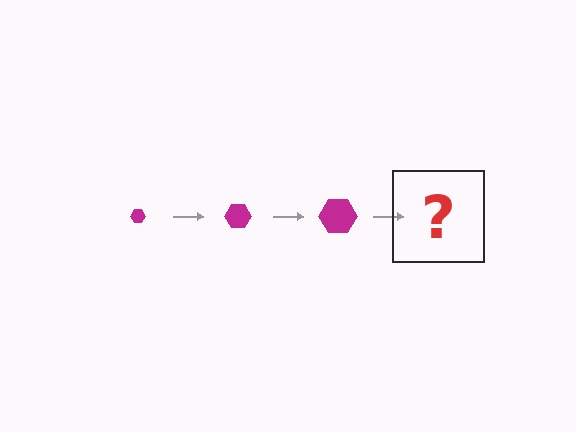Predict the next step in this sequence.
The next step is a magenta hexagon, larger than the previous one.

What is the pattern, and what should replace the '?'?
The pattern is that the hexagon gets progressively larger each step. The '?' should be a magenta hexagon, larger than the previous one.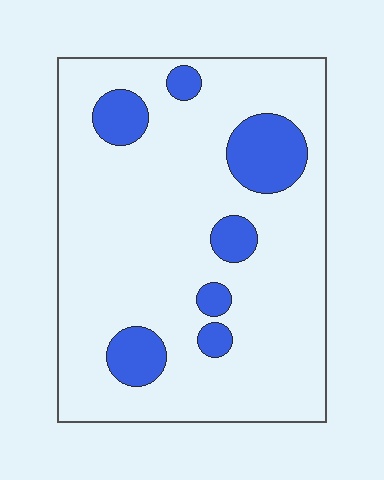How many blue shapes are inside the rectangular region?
7.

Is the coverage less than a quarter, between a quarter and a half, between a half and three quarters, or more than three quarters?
Less than a quarter.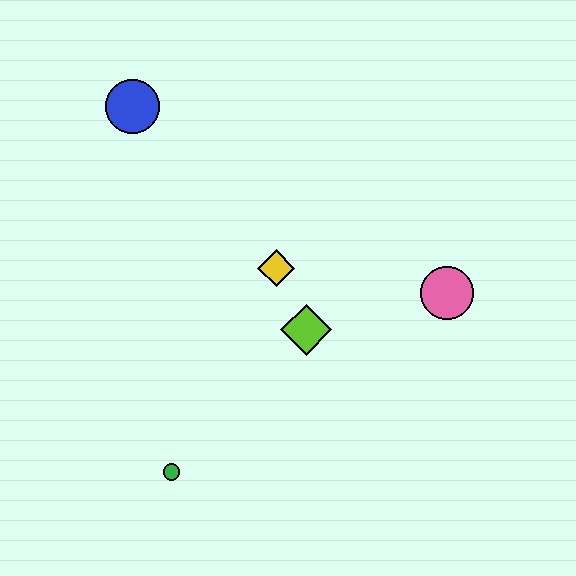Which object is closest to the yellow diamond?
The lime diamond is closest to the yellow diamond.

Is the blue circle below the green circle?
No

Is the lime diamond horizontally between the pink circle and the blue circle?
Yes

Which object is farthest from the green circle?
The blue circle is farthest from the green circle.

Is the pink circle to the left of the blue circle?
No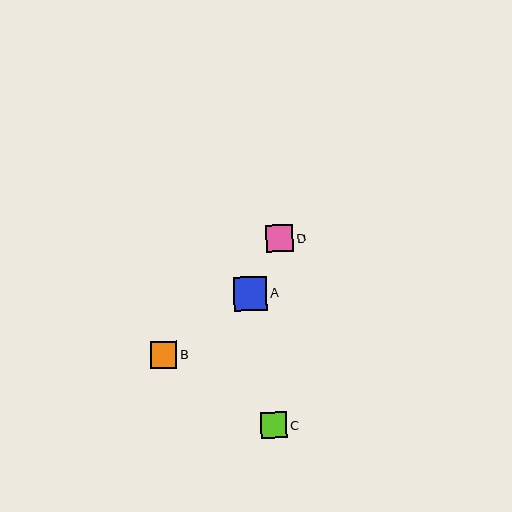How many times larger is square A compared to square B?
Square A is approximately 1.3 times the size of square B.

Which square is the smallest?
Square C is the smallest with a size of approximately 26 pixels.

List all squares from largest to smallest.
From largest to smallest: A, D, B, C.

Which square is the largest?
Square A is the largest with a size of approximately 33 pixels.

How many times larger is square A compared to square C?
Square A is approximately 1.3 times the size of square C.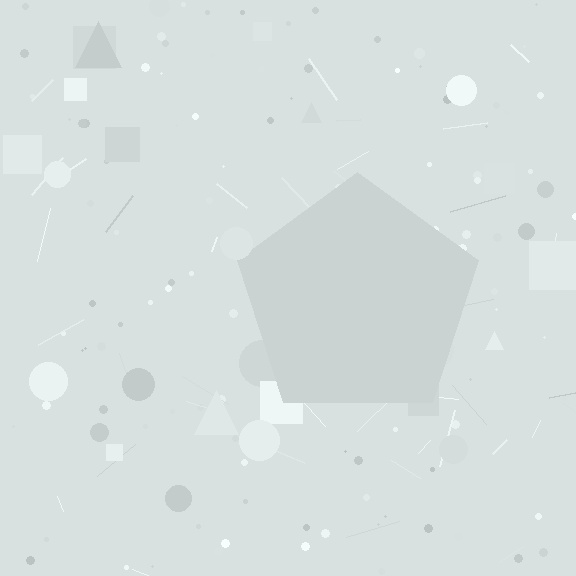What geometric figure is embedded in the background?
A pentagon is embedded in the background.